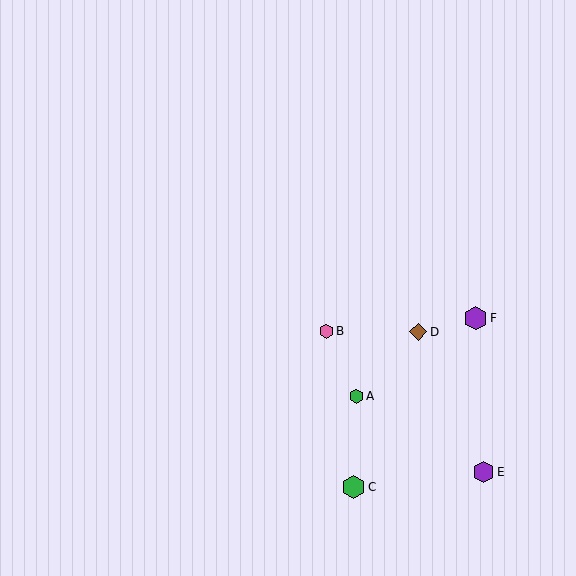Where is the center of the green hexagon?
The center of the green hexagon is at (354, 487).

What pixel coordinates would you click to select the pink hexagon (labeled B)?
Click at (326, 331) to select the pink hexagon B.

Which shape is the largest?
The purple hexagon (labeled F) is the largest.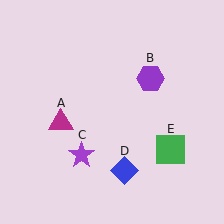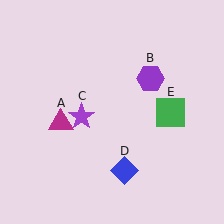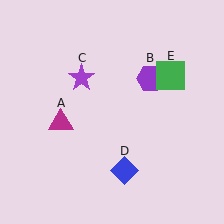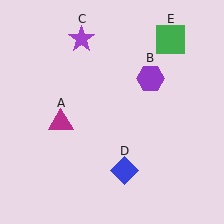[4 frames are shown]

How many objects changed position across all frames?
2 objects changed position: purple star (object C), green square (object E).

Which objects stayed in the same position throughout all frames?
Magenta triangle (object A) and purple hexagon (object B) and blue diamond (object D) remained stationary.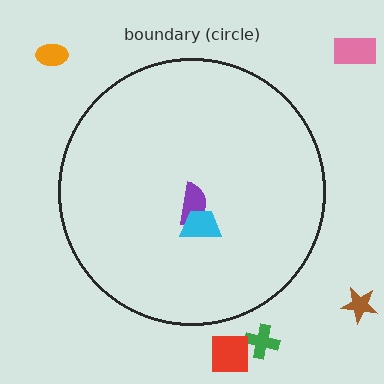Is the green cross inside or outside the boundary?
Outside.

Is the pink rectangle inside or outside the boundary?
Outside.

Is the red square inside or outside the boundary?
Outside.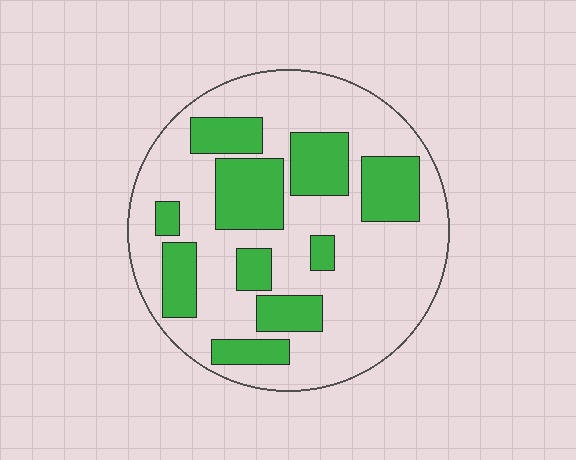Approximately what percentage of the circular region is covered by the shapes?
Approximately 30%.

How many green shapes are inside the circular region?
10.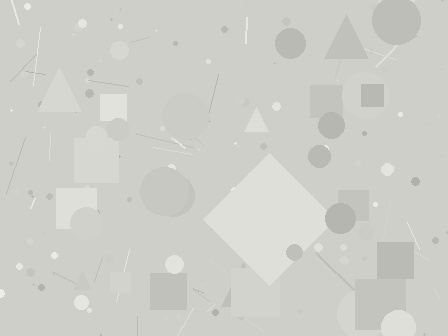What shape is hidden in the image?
A diamond is hidden in the image.